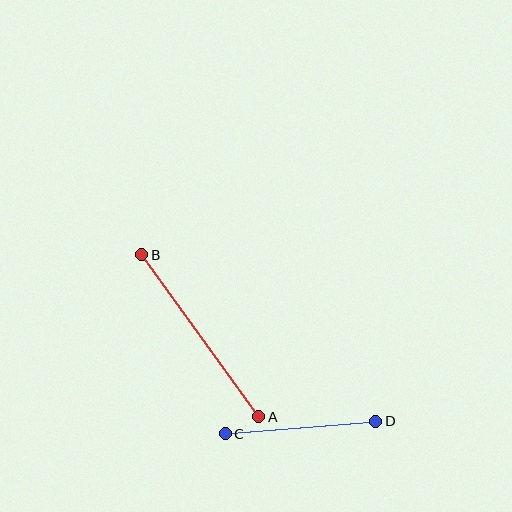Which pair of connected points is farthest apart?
Points A and B are farthest apart.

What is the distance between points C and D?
The distance is approximately 151 pixels.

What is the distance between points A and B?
The distance is approximately 200 pixels.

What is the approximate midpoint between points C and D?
The midpoint is at approximately (300, 427) pixels.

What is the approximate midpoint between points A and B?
The midpoint is at approximately (200, 336) pixels.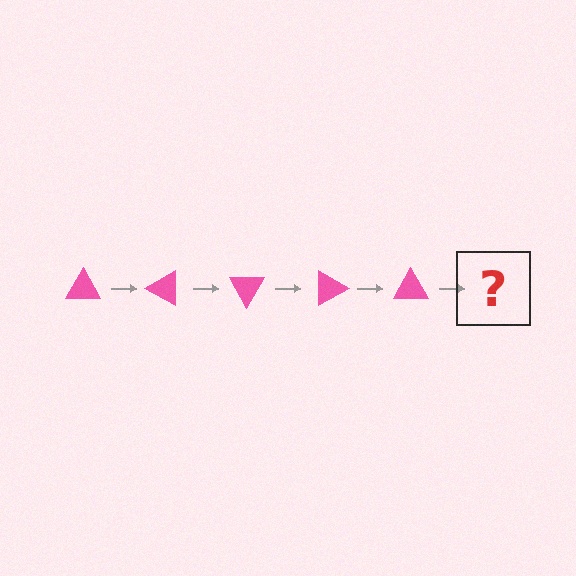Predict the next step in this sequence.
The next step is a pink triangle rotated 150 degrees.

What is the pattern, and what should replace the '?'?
The pattern is that the triangle rotates 30 degrees each step. The '?' should be a pink triangle rotated 150 degrees.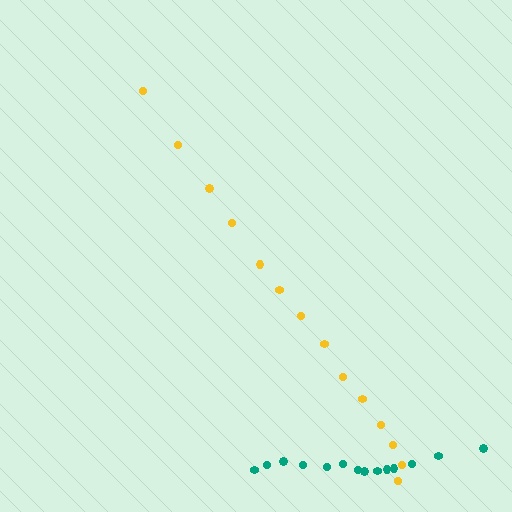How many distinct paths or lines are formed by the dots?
There are 2 distinct paths.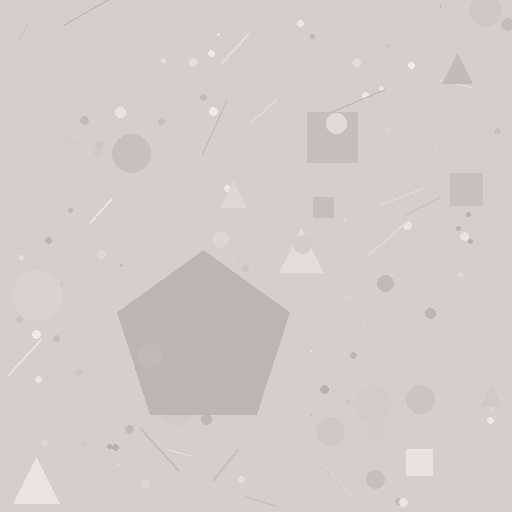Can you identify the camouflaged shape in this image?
The camouflaged shape is a pentagon.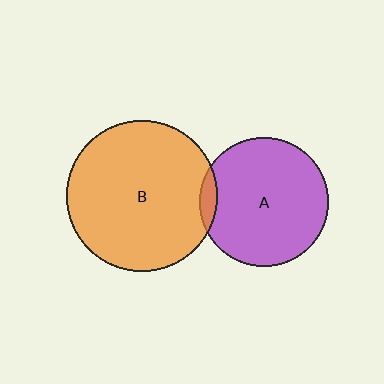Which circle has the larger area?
Circle B (orange).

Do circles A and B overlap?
Yes.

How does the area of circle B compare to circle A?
Approximately 1.4 times.